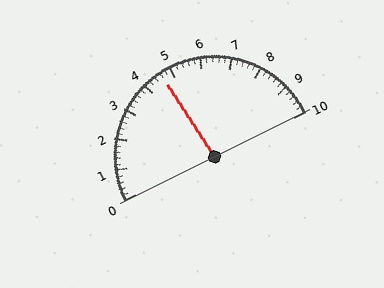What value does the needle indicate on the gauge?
The needle indicates approximately 4.6.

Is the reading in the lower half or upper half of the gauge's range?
The reading is in the lower half of the range (0 to 10).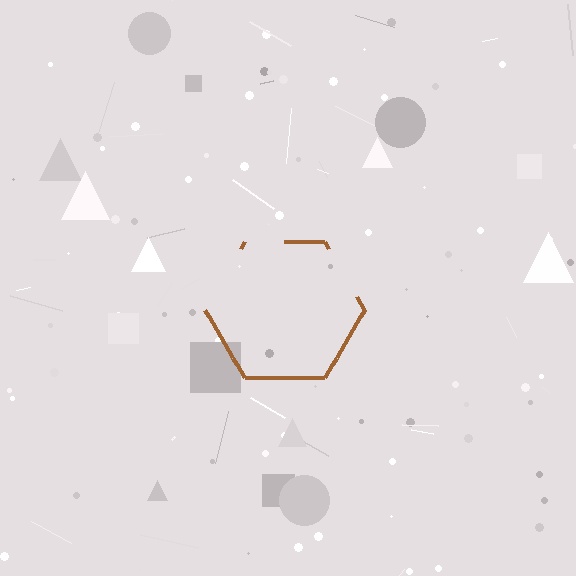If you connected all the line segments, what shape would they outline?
They would outline a hexagon.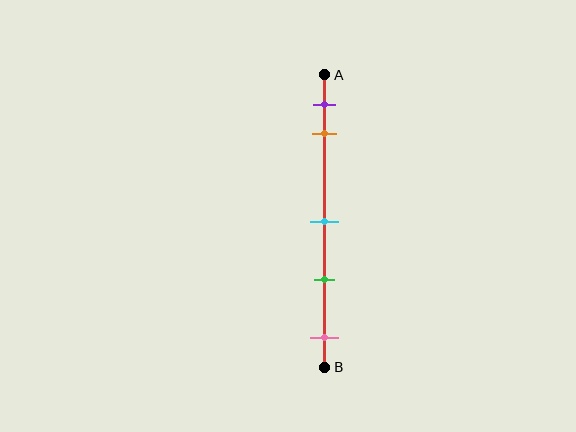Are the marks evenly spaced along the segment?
No, the marks are not evenly spaced.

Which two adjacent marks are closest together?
The purple and orange marks are the closest adjacent pair.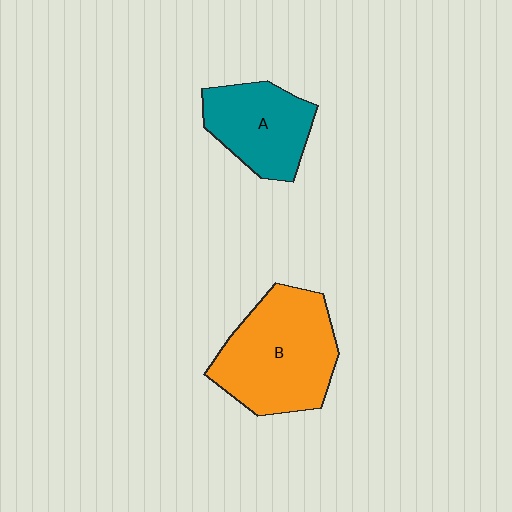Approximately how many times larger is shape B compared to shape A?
Approximately 1.5 times.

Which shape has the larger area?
Shape B (orange).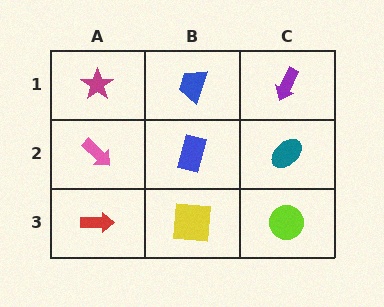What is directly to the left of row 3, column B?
A red arrow.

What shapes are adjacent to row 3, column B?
A blue rectangle (row 2, column B), a red arrow (row 3, column A), a lime circle (row 3, column C).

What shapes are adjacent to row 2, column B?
A blue trapezoid (row 1, column B), a yellow square (row 3, column B), a pink arrow (row 2, column A), a teal ellipse (row 2, column C).